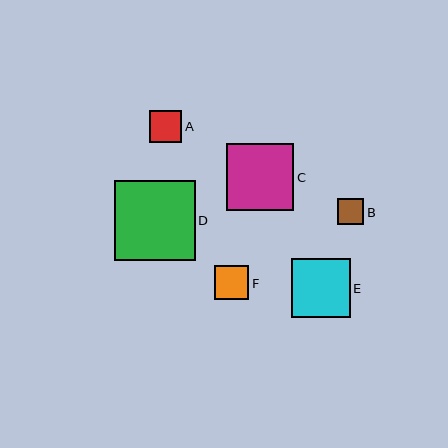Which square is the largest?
Square D is the largest with a size of approximately 81 pixels.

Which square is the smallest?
Square B is the smallest with a size of approximately 26 pixels.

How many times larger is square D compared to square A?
Square D is approximately 2.5 times the size of square A.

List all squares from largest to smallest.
From largest to smallest: D, C, E, F, A, B.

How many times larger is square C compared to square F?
Square C is approximately 2.0 times the size of square F.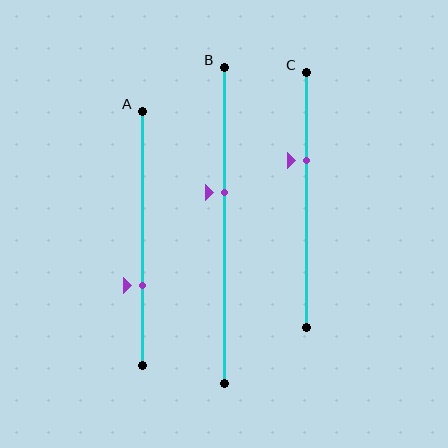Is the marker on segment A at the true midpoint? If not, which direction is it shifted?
No, the marker on segment A is shifted downward by about 19% of the segment length.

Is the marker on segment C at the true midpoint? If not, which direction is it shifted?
No, the marker on segment C is shifted upward by about 15% of the segment length.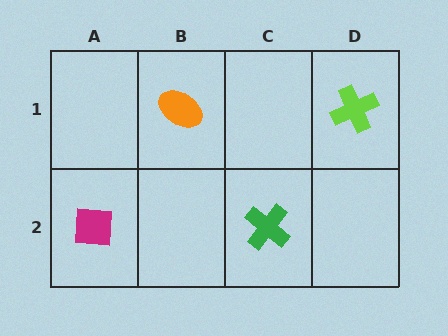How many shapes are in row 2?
2 shapes.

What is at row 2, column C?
A green cross.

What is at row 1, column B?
An orange ellipse.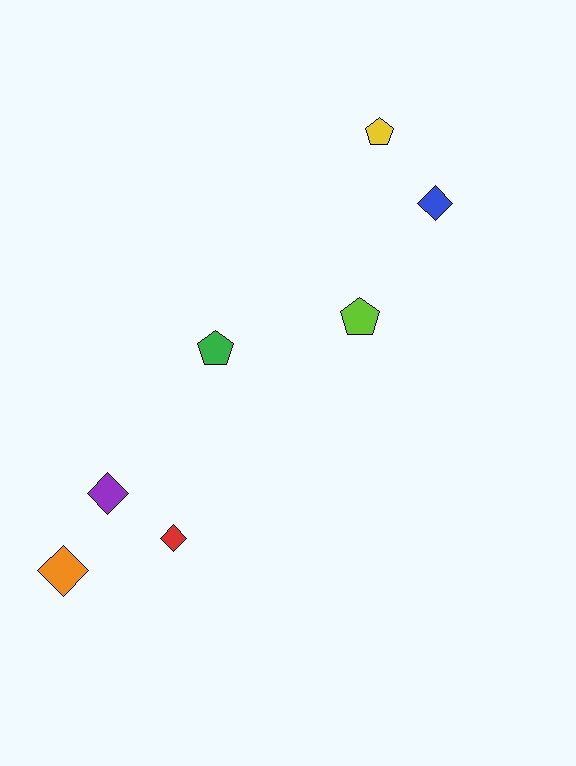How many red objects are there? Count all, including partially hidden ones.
There is 1 red object.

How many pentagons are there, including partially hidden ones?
There are 3 pentagons.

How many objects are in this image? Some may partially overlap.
There are 7 objects.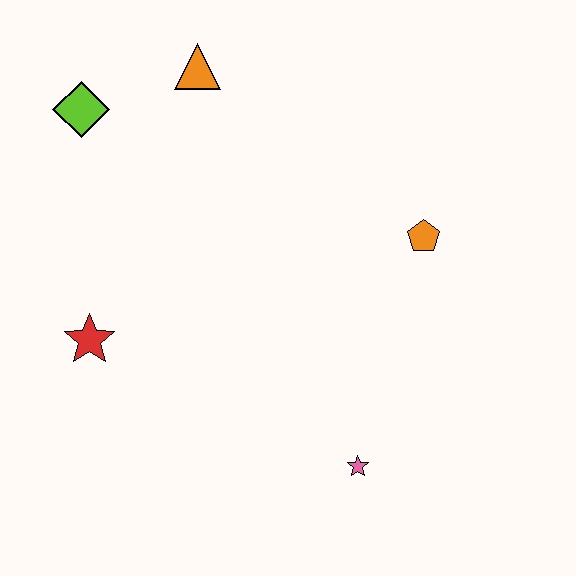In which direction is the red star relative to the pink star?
The red star is to the left of the pink star.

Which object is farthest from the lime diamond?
The pink star is farthest from the lime diamond.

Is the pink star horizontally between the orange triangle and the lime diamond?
No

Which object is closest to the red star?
The lime diamond is closest to the red star.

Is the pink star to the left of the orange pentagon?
Yes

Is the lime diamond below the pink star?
No